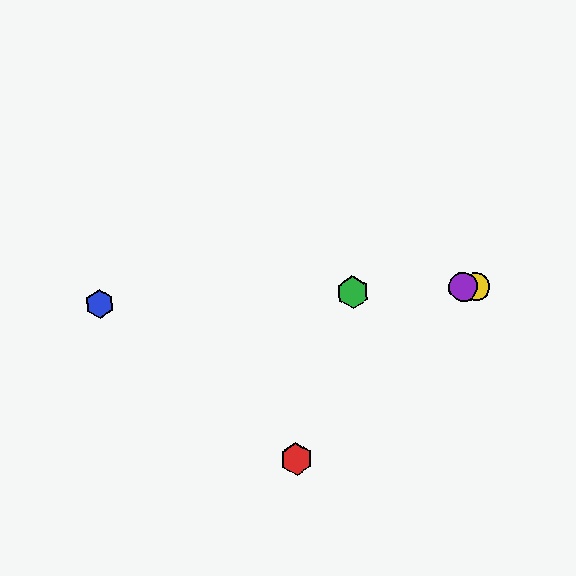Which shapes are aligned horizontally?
The blue hexagon, the green hexagon, the yellow circle, the purple circle are aligned horizontally.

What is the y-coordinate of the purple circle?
The purple circle is at y≈287.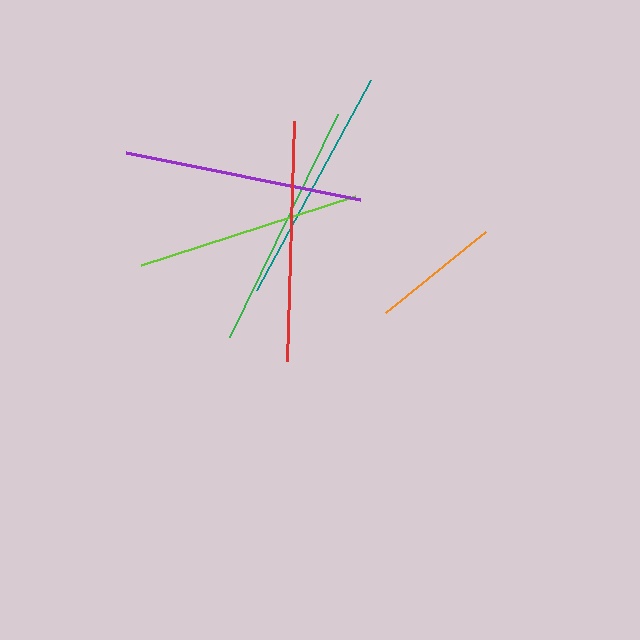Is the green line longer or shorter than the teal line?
The green line is longer than the teal line.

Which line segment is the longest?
The green line is the longest at approximately 247 pixels.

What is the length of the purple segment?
The purple segment is approximately 239 pixels long.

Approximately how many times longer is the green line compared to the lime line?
The green line is approximately 1.1 times the length of the lime line.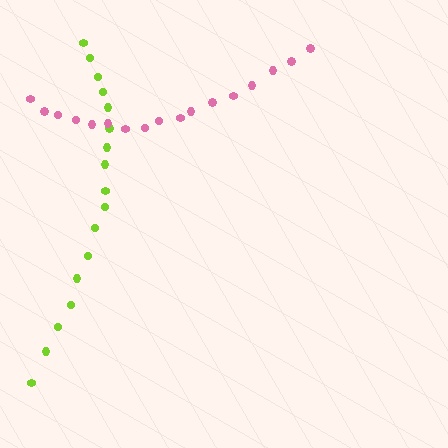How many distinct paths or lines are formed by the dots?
There are 2 distinct paths.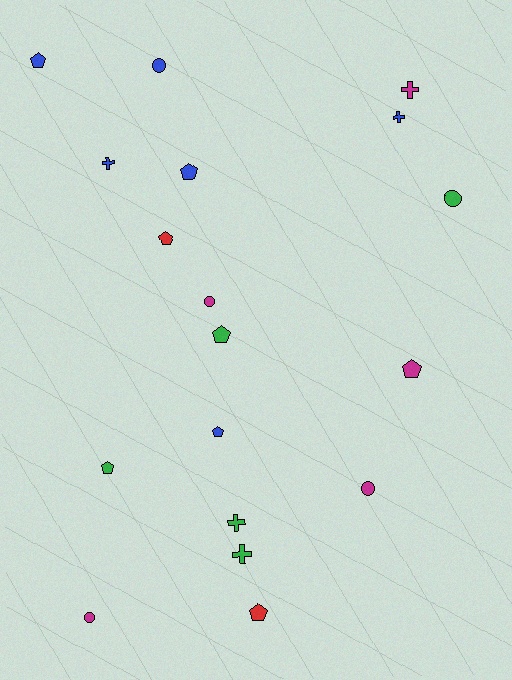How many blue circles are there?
There is 1 blue circle.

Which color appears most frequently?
Blue, with 6 objects.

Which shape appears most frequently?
Pentagon, with 8 objects.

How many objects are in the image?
There are 18 objects.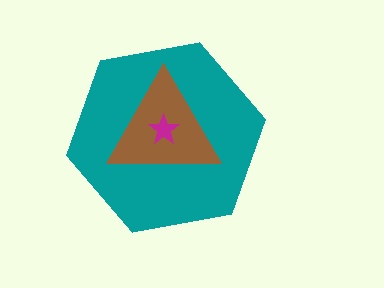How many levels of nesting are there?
3.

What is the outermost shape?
The teal hexagon.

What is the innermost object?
The magenta star.